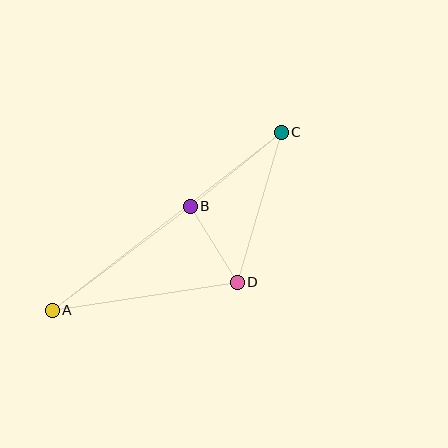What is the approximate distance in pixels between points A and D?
The distance between A and D is approximately 187 pixels.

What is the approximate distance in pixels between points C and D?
The distance between C and D is approximately 156 pixels.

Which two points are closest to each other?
Points B and D are closest to each other.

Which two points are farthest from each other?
Points A and C are farthest from each other.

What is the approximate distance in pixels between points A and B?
The distance between A and B is approximately 173 pixels.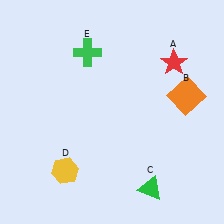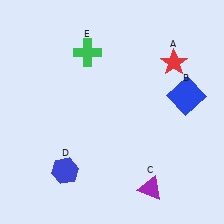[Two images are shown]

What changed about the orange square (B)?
In Image 1, B is orange. In Image 2, it changed to blue.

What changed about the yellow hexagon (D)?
In Image 1, D is yellow. In Image 2, it changed to blue.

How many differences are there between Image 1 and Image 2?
There are 3 differences between the two images.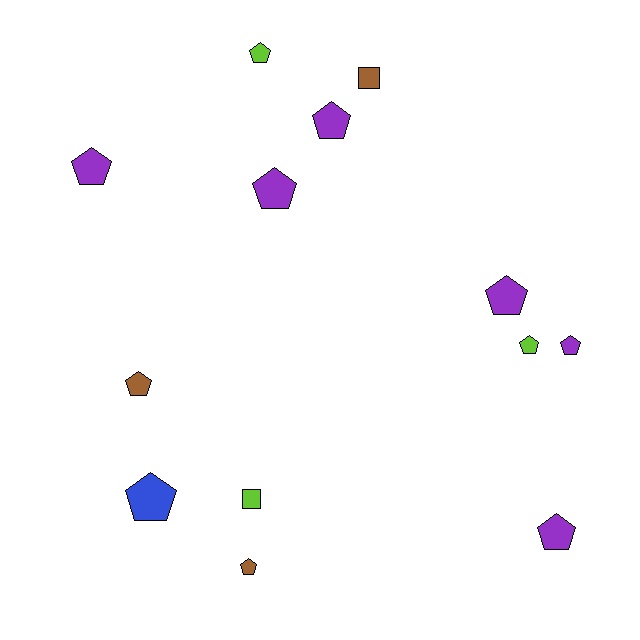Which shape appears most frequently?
Pentagon, with 11 objects.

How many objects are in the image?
There are 13 objects.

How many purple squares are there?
There are no purple squares.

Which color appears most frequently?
Purple, with 6 objects.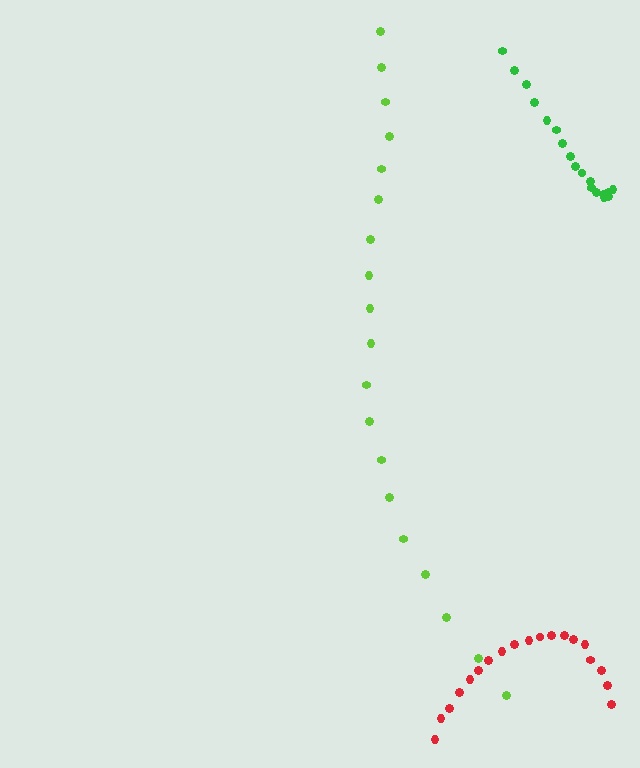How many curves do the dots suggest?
There are 3 distinct paths.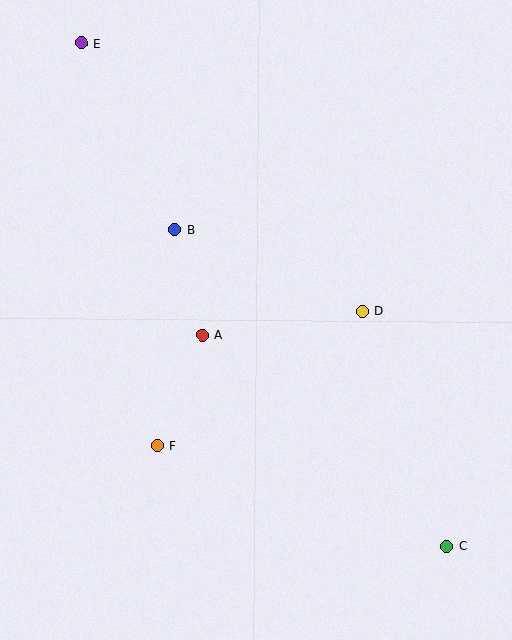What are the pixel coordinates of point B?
Point B is at (175, 230).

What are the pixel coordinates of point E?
Point E is at (82, 43).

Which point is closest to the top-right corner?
Point D is closest to the top-right corner.